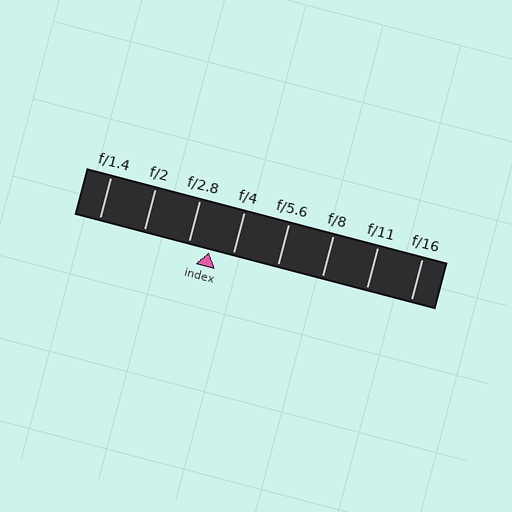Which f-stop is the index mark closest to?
The index mark is closest to f/2.8.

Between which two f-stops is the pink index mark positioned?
The index mark is between f/2.8 and f/4.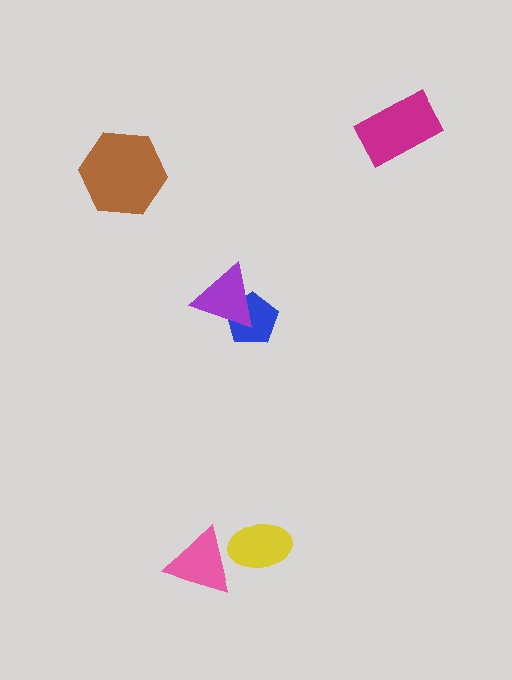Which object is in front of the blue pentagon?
The purple triangle is in front of the blue pentagon.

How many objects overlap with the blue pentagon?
1 object overlaps with the blue pentagon.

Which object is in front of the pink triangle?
The yellow ellipse is in front of the pink triangle.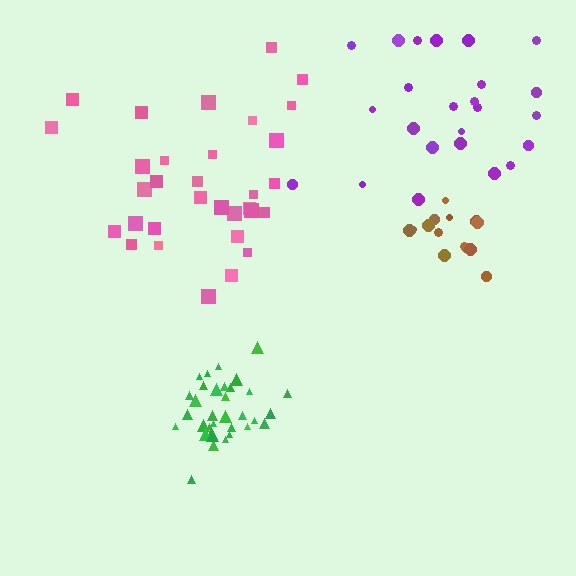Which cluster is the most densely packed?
Green.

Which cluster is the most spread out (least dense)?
Purple.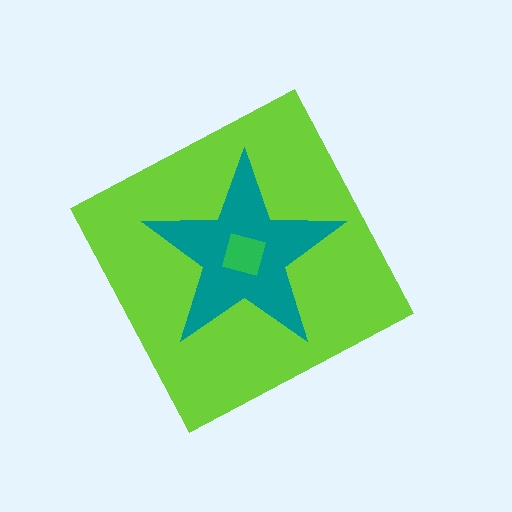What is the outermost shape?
The lime diamond.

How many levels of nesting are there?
3.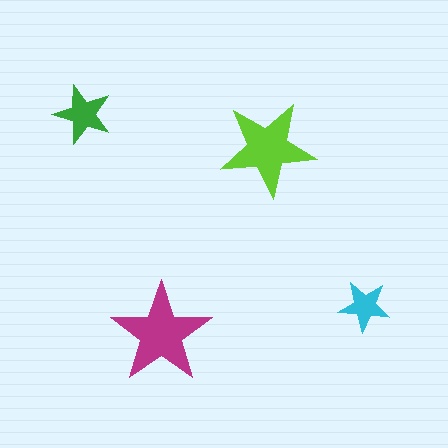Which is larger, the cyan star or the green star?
The green one.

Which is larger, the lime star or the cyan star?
The lime one.